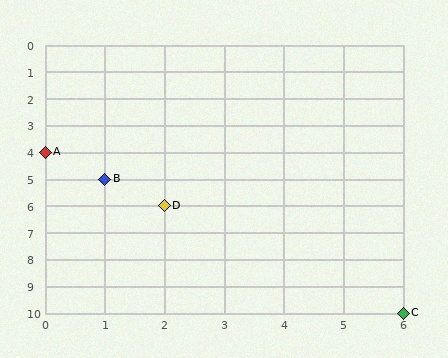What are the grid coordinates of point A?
Point A is at grid coordinates (0, 4).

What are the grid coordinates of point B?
Point B is at grid coordinates (1, 5).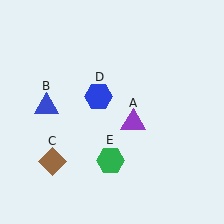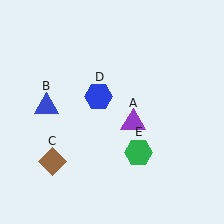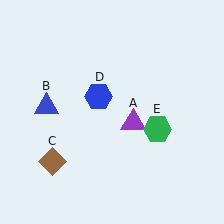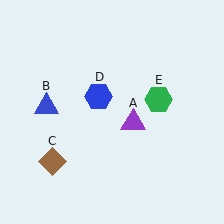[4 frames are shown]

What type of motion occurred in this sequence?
The green hexagon (object E) rotated counterclockwise around the center of the scene.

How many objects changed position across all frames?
1 object changed position: green hexagon (object E).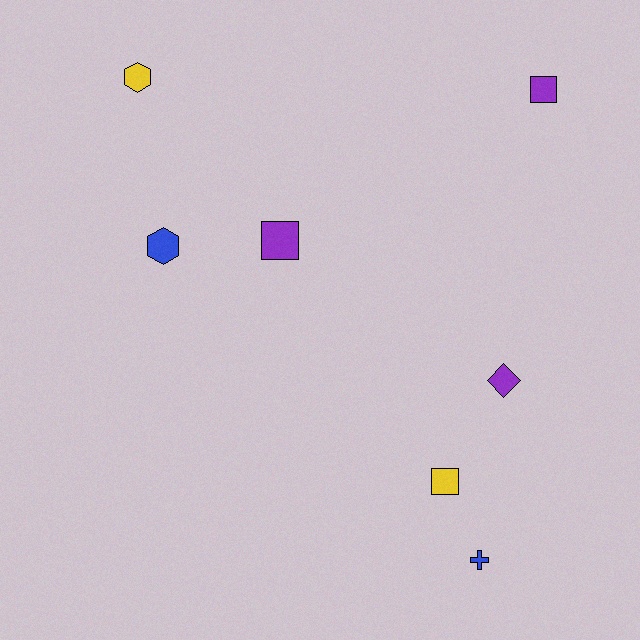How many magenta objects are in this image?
There are no magenta objects.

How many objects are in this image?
There are 7 objects.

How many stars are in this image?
There are no stars.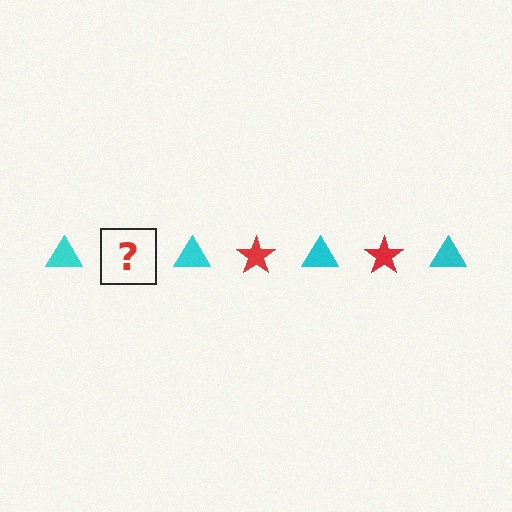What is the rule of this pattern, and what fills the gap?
The rule is that the pattern alternates between cyan triangle and red star. The gap should be filled with a red star.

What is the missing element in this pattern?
The missing element is a red star.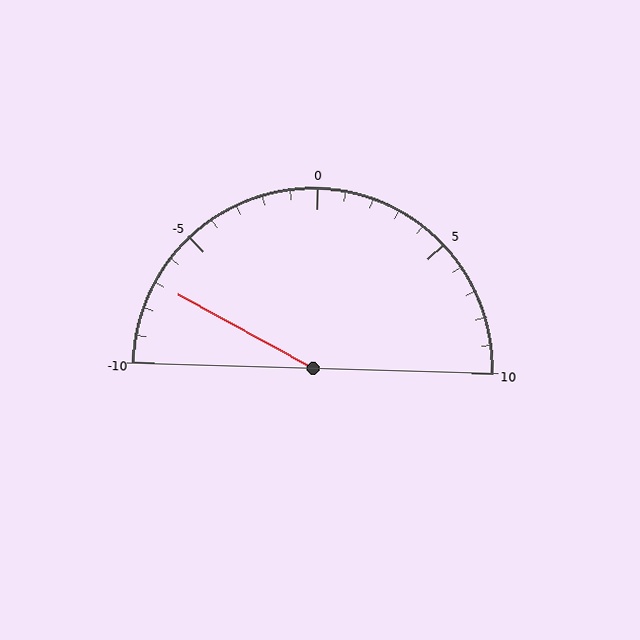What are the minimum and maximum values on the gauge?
The gauge ranges from -10 to 10.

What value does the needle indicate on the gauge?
The needle indicates approximately -7.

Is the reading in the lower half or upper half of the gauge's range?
The reading is in the lower half of the range (-10 to 10).